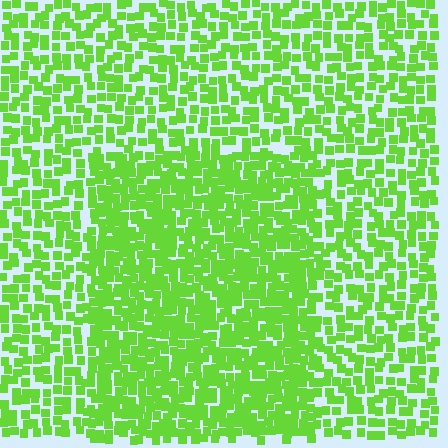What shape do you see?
I see a rectangle.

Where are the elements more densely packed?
The elements are more densely packed inside the rectangle boundary.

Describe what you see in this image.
The image contains small lime elements arranged at two different densities. A rectangle-shaped region is visible where the elements are more densely packed than the surrounding area.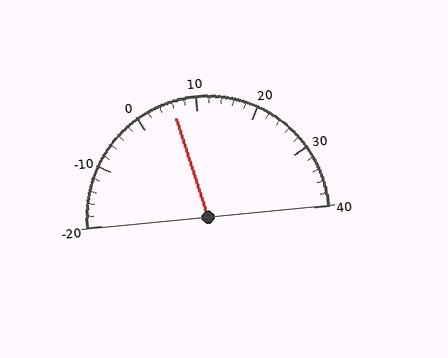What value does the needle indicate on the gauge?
The needle indicates approximately 6.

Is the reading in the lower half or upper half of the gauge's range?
The reading is in the lower half of the range (-20 to 40).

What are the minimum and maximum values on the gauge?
The gauge ranges from -20 to 40.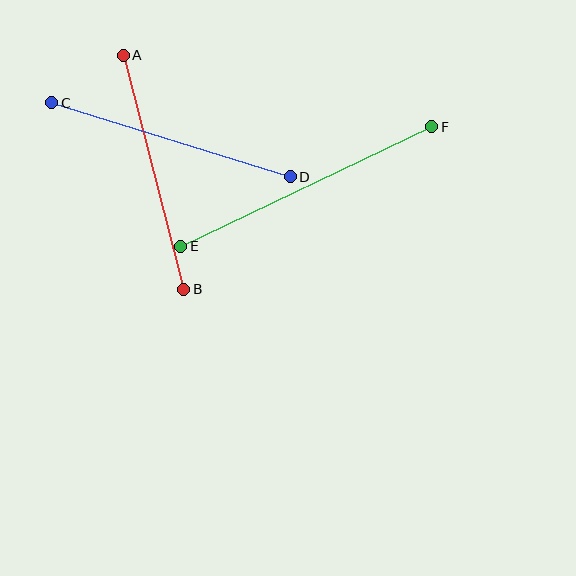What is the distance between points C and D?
The distance is approximately 250 pixels.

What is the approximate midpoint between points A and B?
The midpoint is at approximately (153, 172) pixels.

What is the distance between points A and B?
The distance is approximately 242 pixels.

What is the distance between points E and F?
The distance is approximately 278 pixels.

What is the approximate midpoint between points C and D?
The midpoint is at approximately (171, 140) pixels.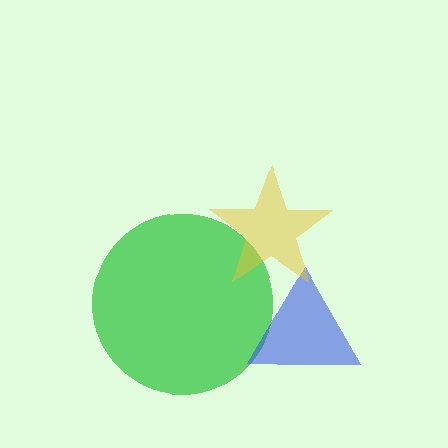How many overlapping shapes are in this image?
There are 3 overlapping shapes in the image.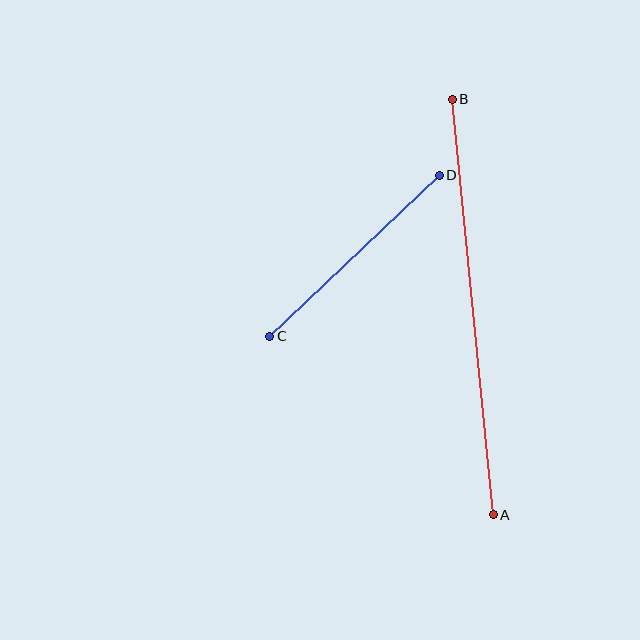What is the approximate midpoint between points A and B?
The midpoint is at approximately (473, 307) pixels.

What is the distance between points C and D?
The distance is approximately 234 pixels.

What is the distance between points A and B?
The distance is approximately 417 pixels.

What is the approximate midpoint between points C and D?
The midpoint is at approximately (354, 256) pixels.